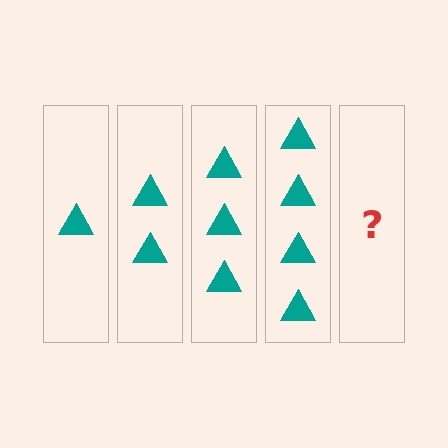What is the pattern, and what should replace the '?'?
The pattern is that each step adds one more triangle. The '?' should be 5 triangles.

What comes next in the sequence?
The next element should be 5 triangles.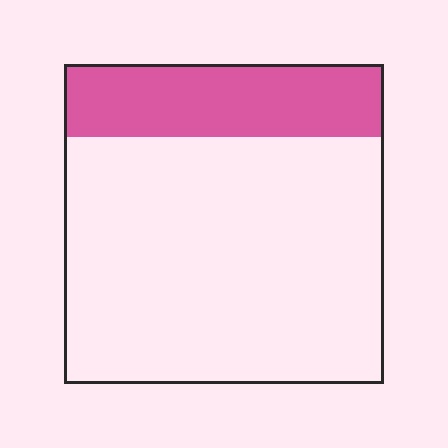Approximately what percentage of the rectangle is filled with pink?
Approximately 25%.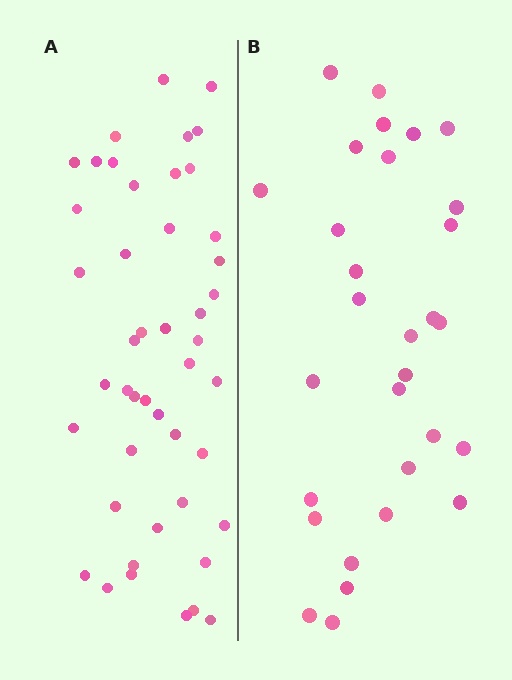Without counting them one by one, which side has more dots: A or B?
Region A (the left region) has more dots.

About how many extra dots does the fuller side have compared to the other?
Region A has approximately 15 more dots than region B.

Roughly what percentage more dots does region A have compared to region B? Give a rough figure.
About 55% more.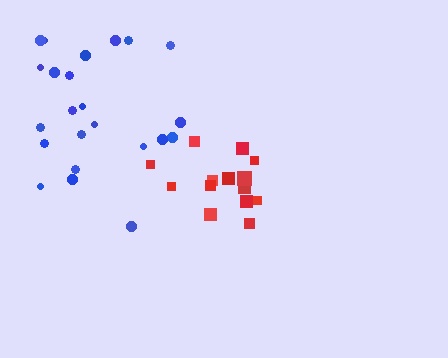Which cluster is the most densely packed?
Red.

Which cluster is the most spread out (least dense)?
Blue.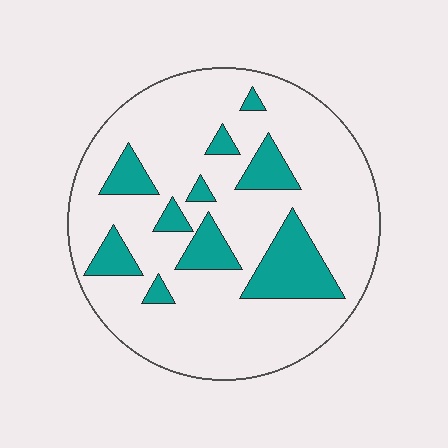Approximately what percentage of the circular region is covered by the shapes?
Approximately 20%.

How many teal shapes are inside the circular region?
10.